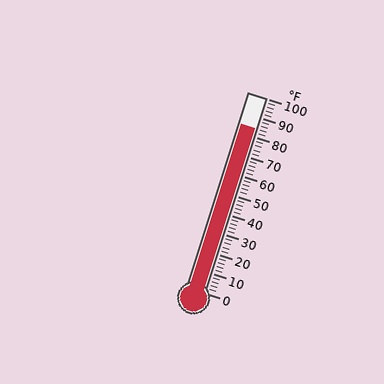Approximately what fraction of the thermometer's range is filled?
The thermometer is filled to approximately 85% of its range.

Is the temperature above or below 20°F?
The temperature is above 20°F.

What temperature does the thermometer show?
The thermometer shows approximately 84°F.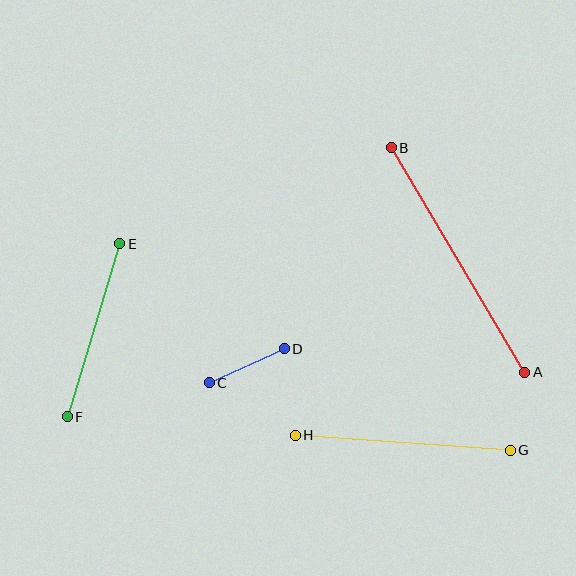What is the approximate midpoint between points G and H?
The midpoint is at approximately (403, 443) pixels.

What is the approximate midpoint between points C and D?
The midpoint is at approximately (247, 366) pixels.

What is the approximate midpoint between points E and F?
The midpoint is at approximately (94, 330) pixels.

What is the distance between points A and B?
The distance is approximately 261 pixels.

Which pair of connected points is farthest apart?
Points A and B are farthest apart.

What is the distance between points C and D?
The distance is approximately 82 pixels.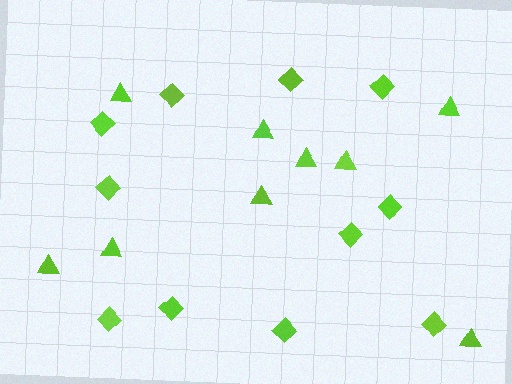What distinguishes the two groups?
There are 2 groups: one group of triangles (9) and one group of diamonds (11).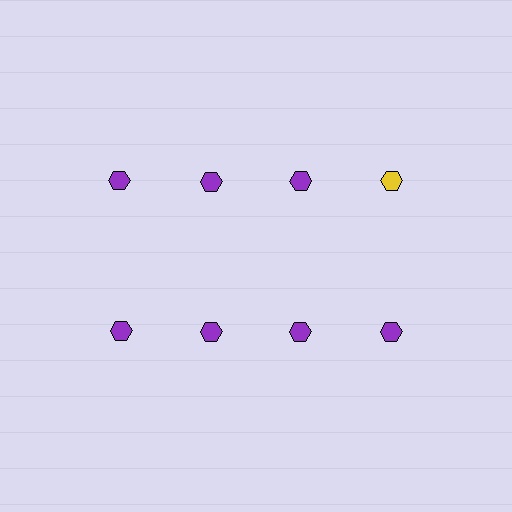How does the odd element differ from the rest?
It has a different color: yellow instead of purple.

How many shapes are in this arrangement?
There are 8 shapes arranged in a grid pattern.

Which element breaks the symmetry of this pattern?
The yellow hexagon in the top row, second from right column breaks the symmetry. All other shapes are purple hexagons.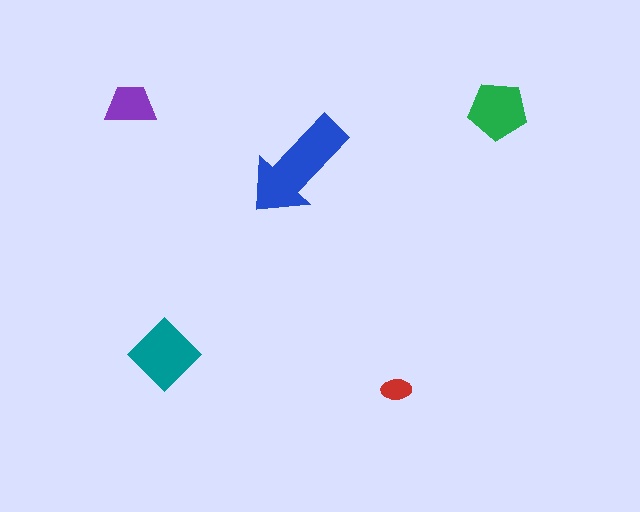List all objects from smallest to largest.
The red ellipse, the purple trapezoid, the green pentagon, the teal diamond, the blue arrow.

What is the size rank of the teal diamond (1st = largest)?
2nd.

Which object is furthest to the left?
The purple trapezoid is leftmost.